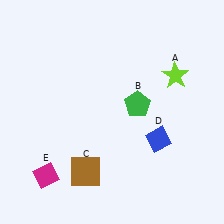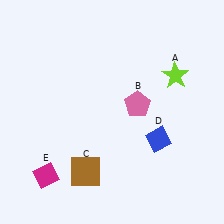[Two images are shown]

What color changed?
The pentagon (B) changed from green in Image 1 to pink in Image 2.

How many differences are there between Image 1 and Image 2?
There is 1 difference between the two images.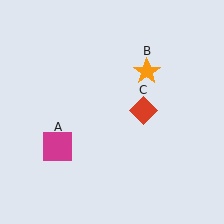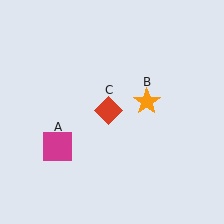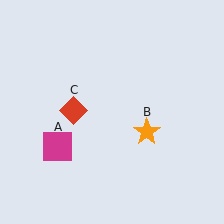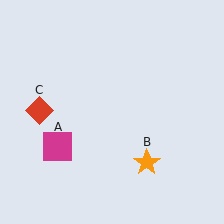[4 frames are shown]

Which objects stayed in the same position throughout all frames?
Magenta square (object A) remained stationary.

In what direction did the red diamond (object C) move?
The red diamond (object C) moved left.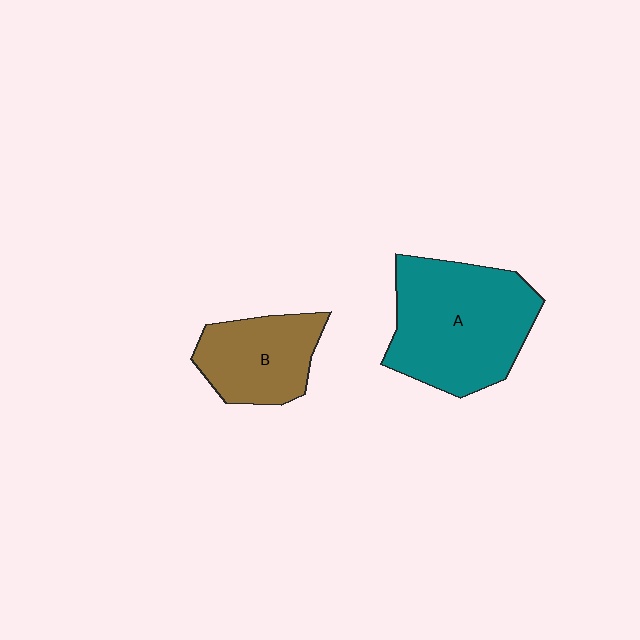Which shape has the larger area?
Shape A (teal).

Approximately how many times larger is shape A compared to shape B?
Approximately 1.7 times.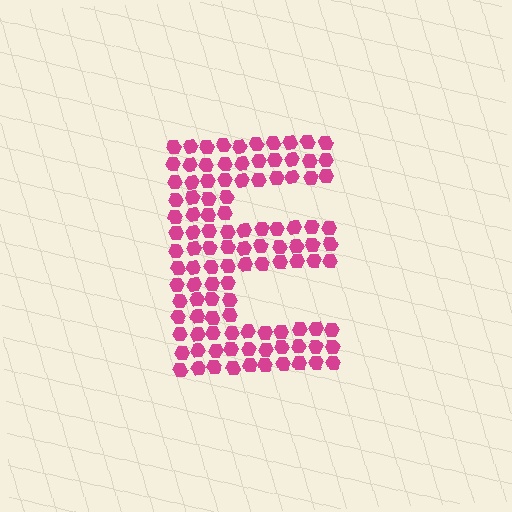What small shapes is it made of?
It is made of small hexagons.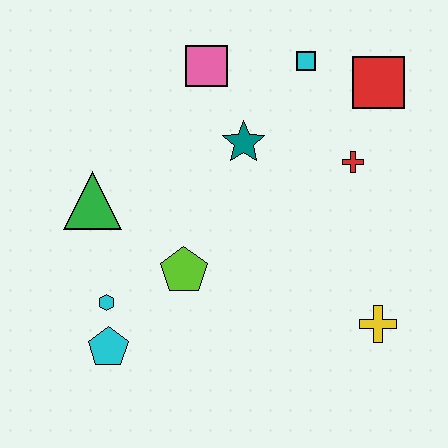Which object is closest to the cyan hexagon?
The cyan pentagon is closest to the cyan hexagon.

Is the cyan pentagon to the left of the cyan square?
Yes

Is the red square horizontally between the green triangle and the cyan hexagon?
No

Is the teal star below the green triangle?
No